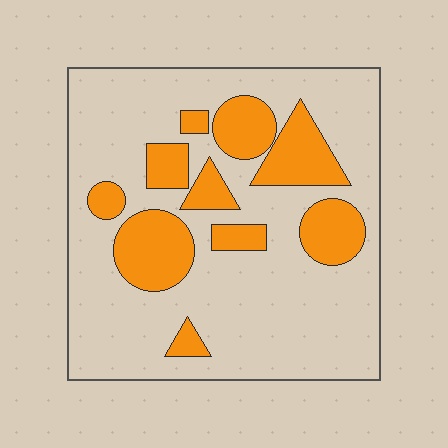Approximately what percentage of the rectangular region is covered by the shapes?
Approximately 25%.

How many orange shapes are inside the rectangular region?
10.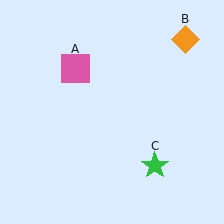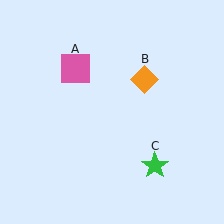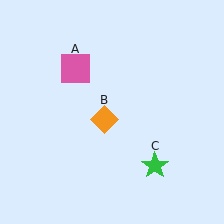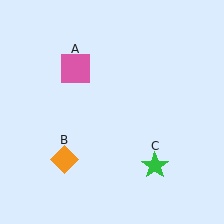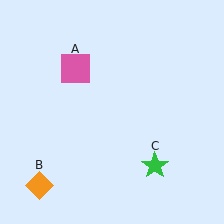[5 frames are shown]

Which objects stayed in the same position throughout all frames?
Pink square (object A) and green star (object C) remained stationary.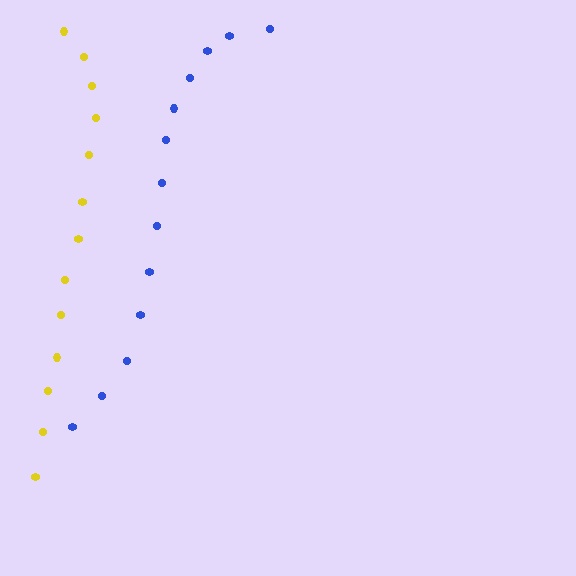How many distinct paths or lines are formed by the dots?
There are 2 distinct paths.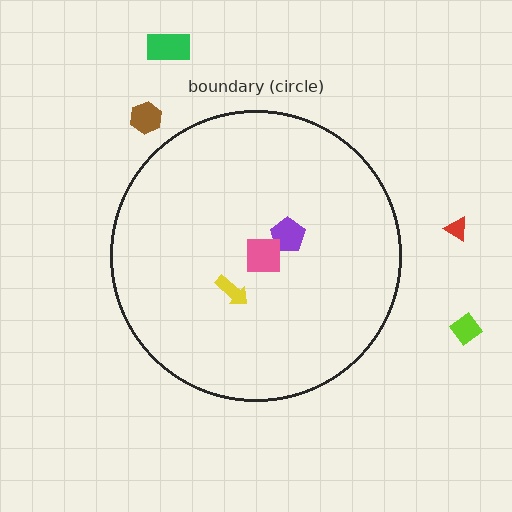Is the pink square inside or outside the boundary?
Inside.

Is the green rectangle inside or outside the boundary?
Outside.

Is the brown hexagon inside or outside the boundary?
Outside.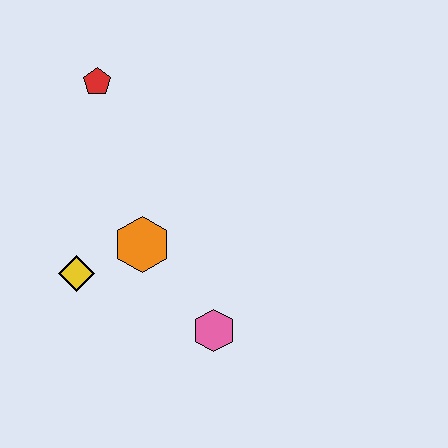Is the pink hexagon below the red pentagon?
Yes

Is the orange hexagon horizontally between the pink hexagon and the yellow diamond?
Yes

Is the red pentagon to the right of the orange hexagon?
No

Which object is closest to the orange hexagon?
The yellow diamond is closest to the orange hexagon.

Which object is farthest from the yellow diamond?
The red pentagon is farthest from the yellow diamond.